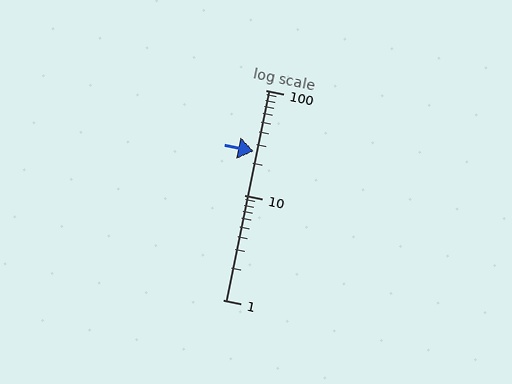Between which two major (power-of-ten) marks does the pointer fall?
The pointer is between 10 and 100.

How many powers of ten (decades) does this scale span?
The scale spans 2 decades, from 1 to 100.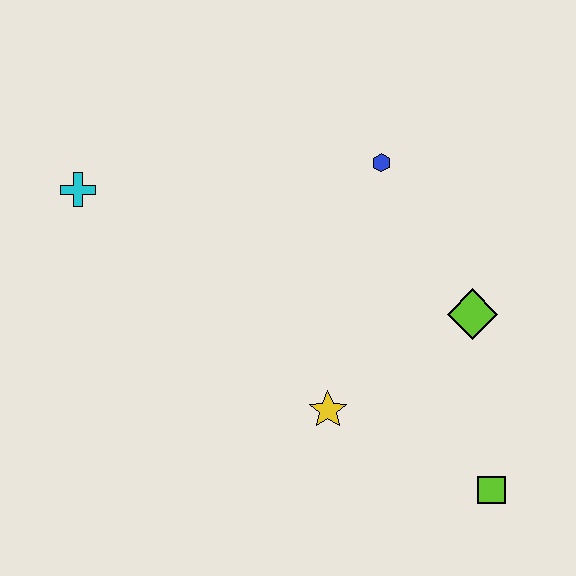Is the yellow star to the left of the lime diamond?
Yes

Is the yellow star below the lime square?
No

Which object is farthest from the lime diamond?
The cyan cross is farthest from the lime diamond.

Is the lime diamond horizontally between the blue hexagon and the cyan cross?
No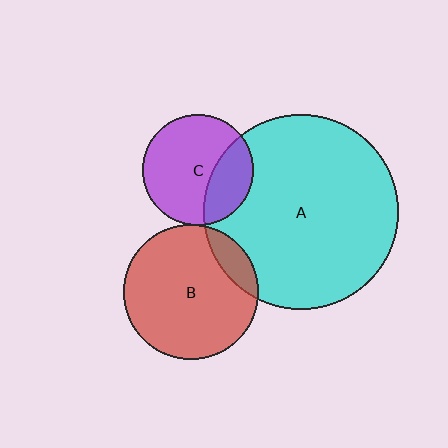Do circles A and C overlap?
Yes.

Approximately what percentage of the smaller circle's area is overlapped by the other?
Approximately 30%.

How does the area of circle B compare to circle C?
Approximately 1.5 times.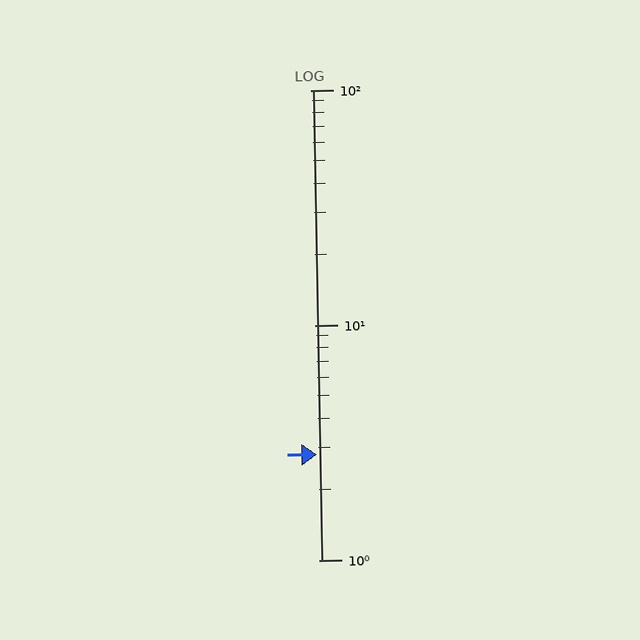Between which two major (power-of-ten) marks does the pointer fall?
The pointer is between 1 and 10.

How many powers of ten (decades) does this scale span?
The scale spans 2 decades, from 1 to 100.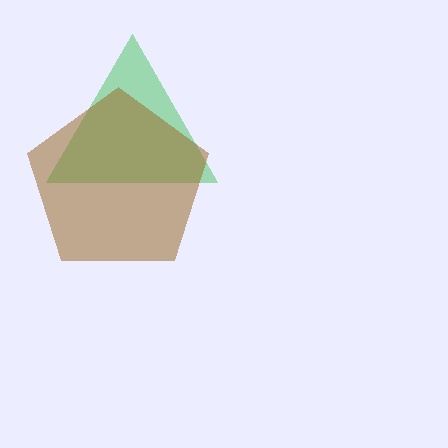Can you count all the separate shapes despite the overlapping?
Yes, there are 2 separate shapes.